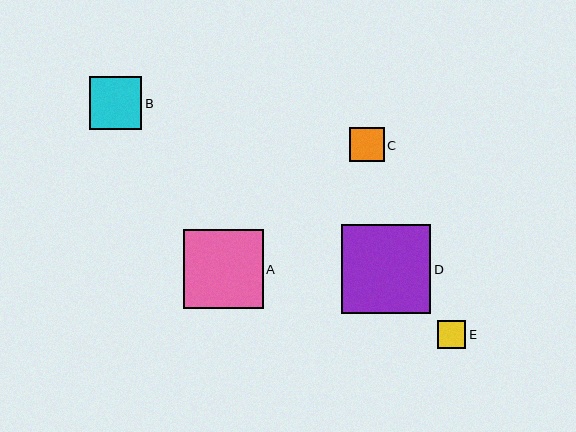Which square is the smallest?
Square E is the smallest with a size of approximately 29 pixels.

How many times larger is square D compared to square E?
Square D is approximately 3.1 times the size of square E.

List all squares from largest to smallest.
From largest to smallest: D, A, B, C, E.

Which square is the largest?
Square D is the largest with a size of approximately 89 pixels.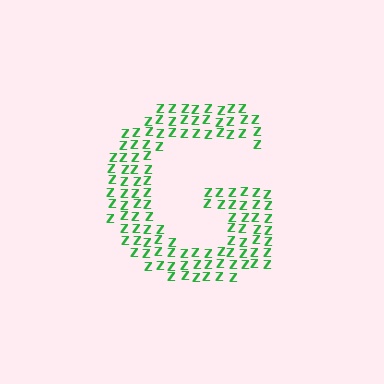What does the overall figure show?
The overall figure shows the letter G.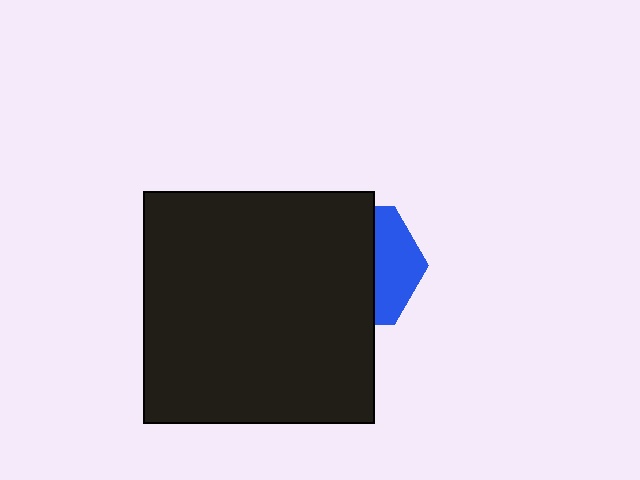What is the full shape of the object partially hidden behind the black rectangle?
The partially hidden object is a blue hexagon.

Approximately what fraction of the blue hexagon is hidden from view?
Roughly 65% of the blue hexagon is hidden behind the black rectangle.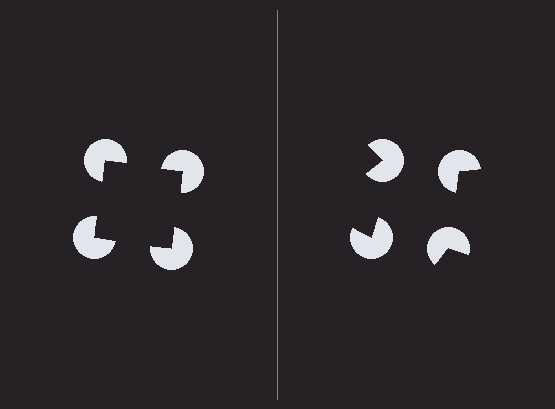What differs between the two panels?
The pac-man discs are positioned identically on both sides; only the wedge orientations differ. On the left they align to a square; on the right they are misaligned.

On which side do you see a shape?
An illusory square appears on the left side. On the right side the wedge cuts are rotated, so no coherent shape forms.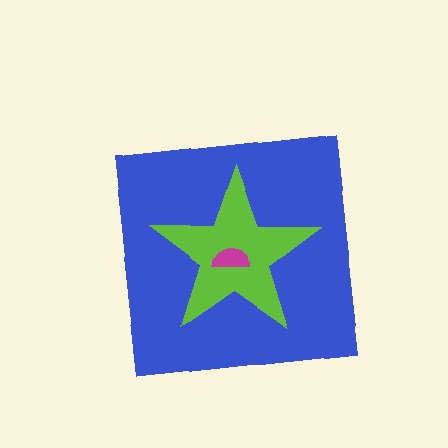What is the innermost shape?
The magenta semicircle.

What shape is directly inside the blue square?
The lime star.